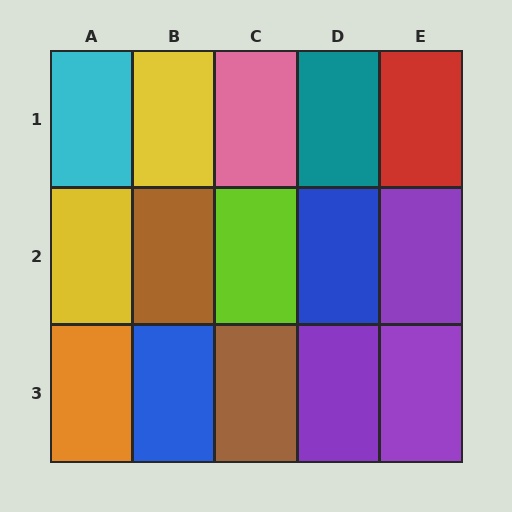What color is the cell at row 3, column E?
Purple.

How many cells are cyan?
1 cell is cyan.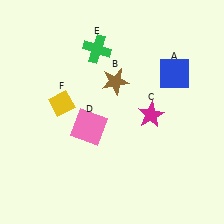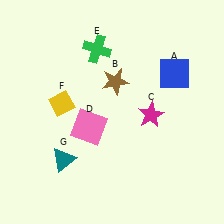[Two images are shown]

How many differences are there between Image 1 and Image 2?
There is 1 difference between the two images.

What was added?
A teal triangle (G) was added in Image 2.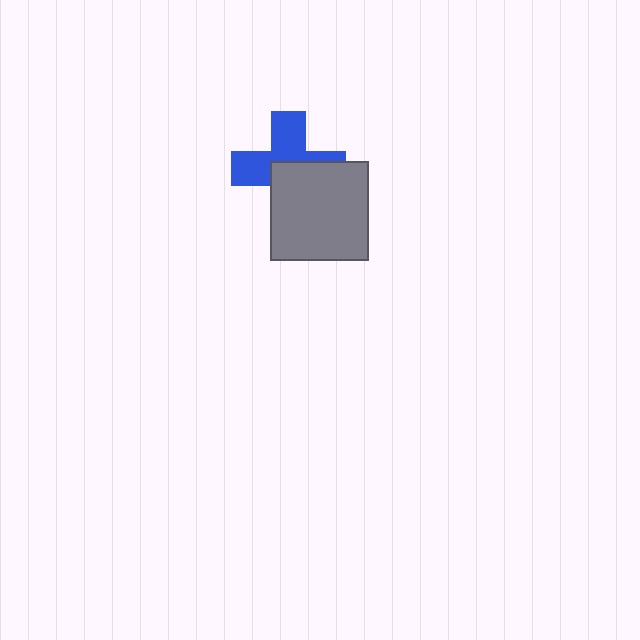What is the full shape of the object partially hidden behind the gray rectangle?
The partially hidden object is a blue cross.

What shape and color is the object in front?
The object in front is a gray rectangle.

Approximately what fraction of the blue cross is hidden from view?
Roughly 48% of the blue cross is hidden behind the gray rectangle.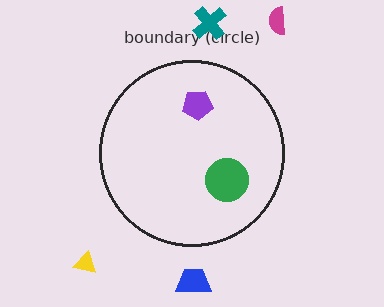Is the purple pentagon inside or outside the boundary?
Inside.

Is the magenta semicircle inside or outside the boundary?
Outside.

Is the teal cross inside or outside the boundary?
Outside.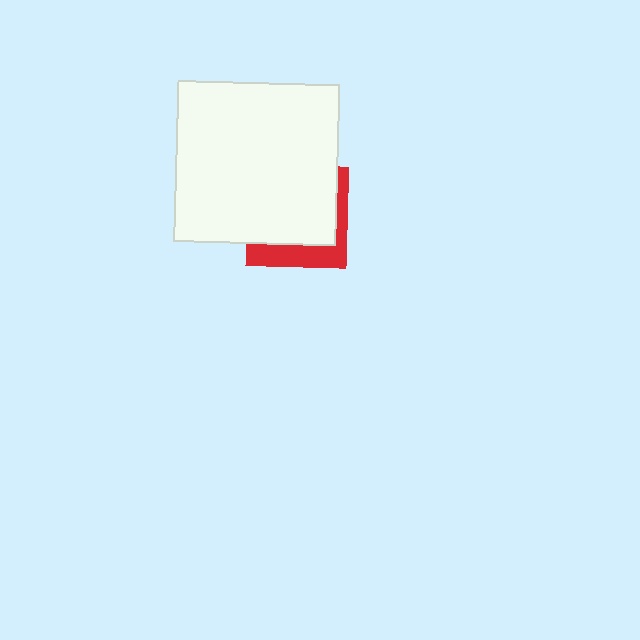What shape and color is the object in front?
The object in front is a white rectangle.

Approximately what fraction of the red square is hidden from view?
Roughly 69% of the red square is hidden behind the white rectangle.